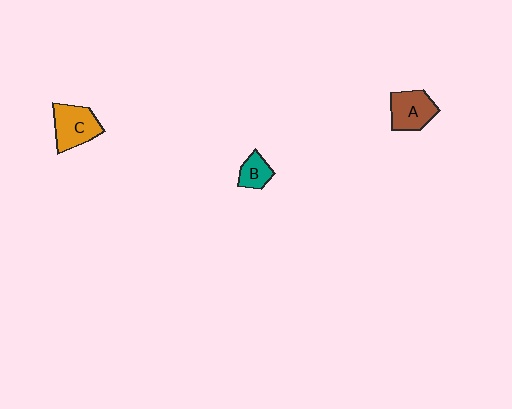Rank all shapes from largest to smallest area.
From largest to smallest: C (orange), A (brown), B (teal).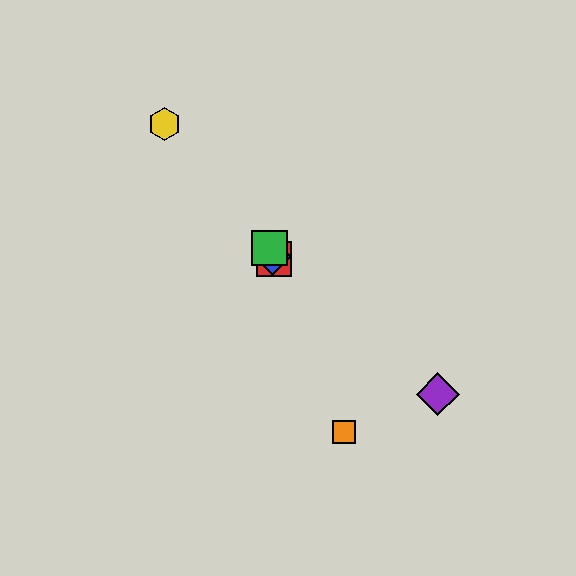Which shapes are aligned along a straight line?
The red square, the blue diamond, the green square, the orange square are aligned along a straight line.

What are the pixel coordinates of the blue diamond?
The blue diamond is at (273, 256).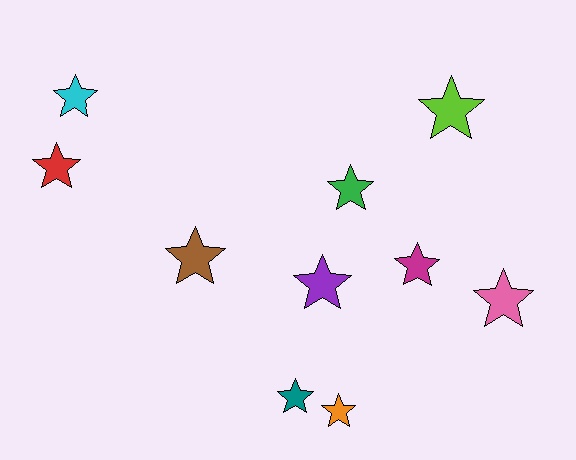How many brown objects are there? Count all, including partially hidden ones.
There is 1 brown object.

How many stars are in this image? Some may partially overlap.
There are 10 stars.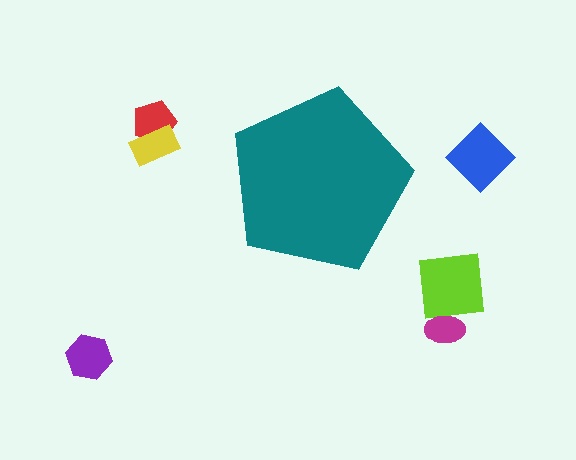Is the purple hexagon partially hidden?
No, the purple hexagon is fully visible.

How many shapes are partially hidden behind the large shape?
0 shapes are partially hidden.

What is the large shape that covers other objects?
A teal pentagon.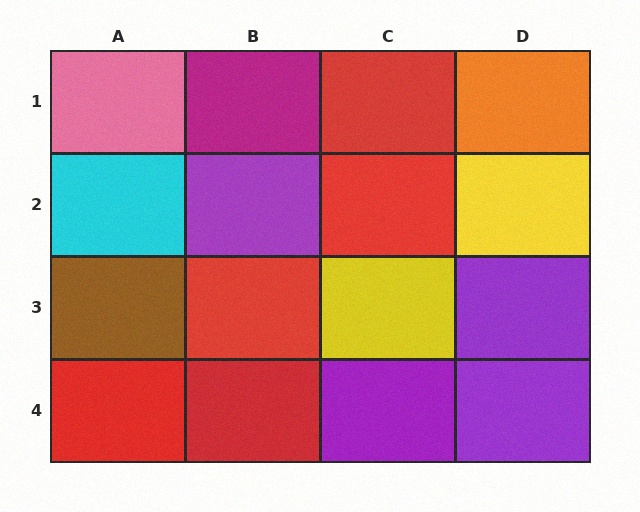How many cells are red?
5 cells are red.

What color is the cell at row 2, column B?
Purple.